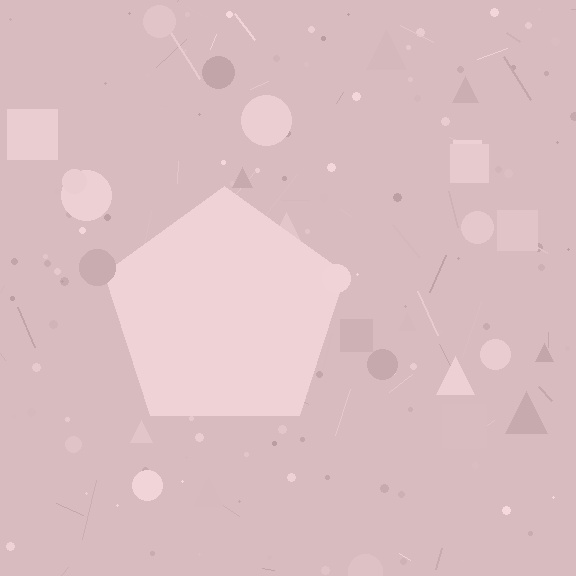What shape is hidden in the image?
A pentagon is hidden in the image.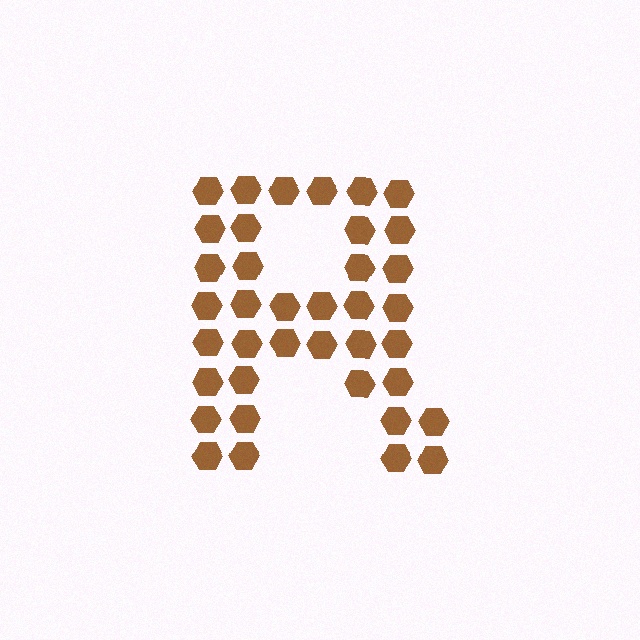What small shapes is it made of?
It is made of small hexagons.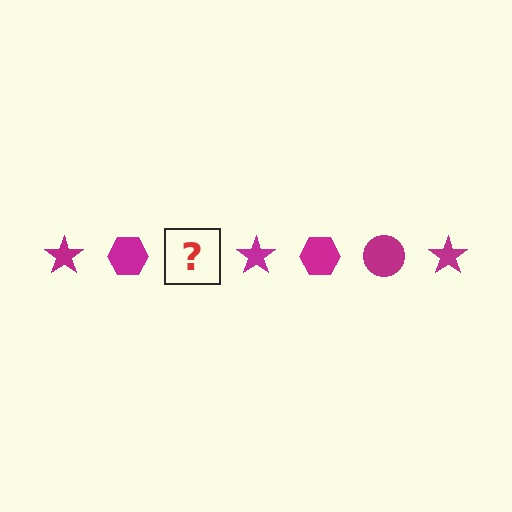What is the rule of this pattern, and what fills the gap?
The rule is that the pattern cycles through star, hexagon, circle shapes in magenta. The gap should be filled with a magenta circle.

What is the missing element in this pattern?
The missing element is a magenta circle.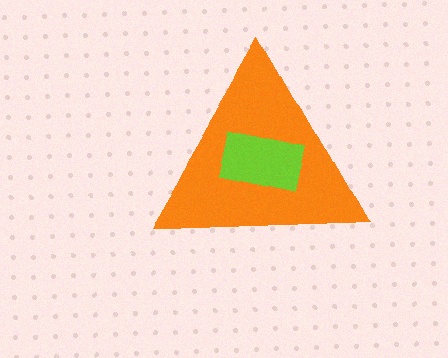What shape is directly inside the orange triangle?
The lime rectangle.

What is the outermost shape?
The orange triangle.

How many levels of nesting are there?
2.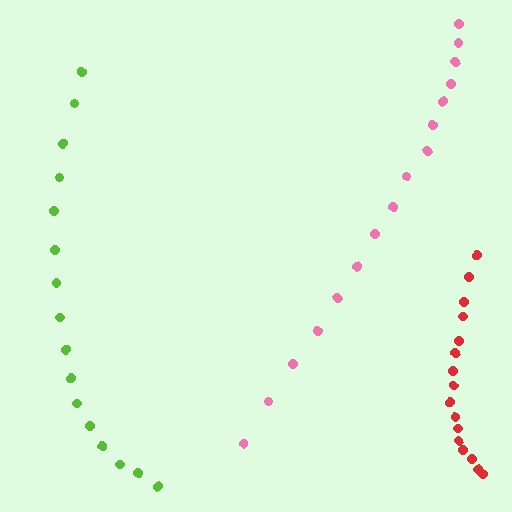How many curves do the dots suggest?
There are 3 distinct paths.